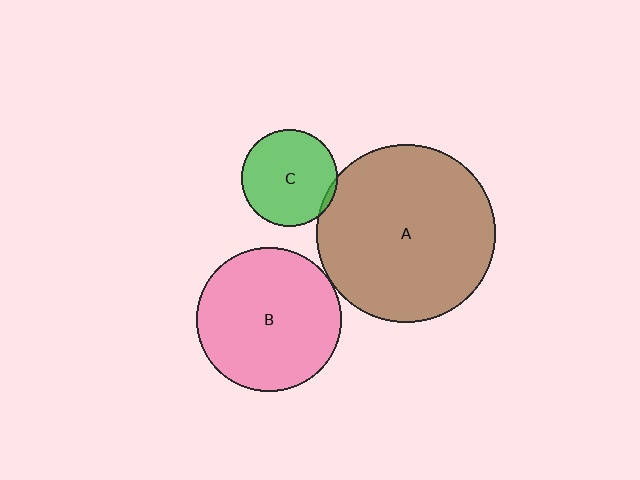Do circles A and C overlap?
Yes.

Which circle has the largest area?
Circle A (brown).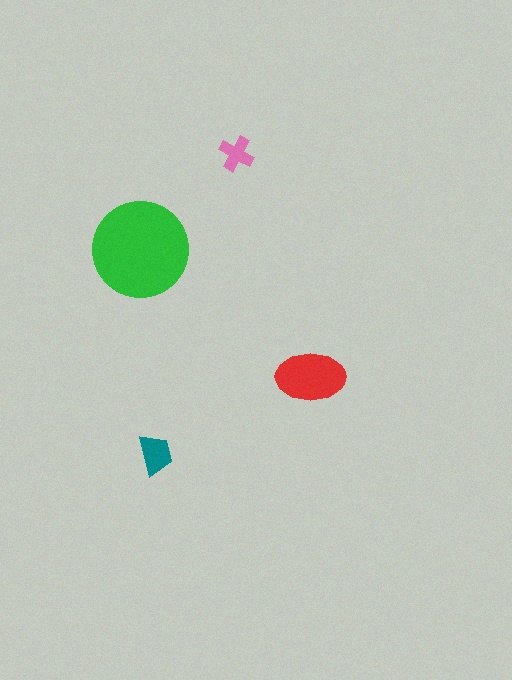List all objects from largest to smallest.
The green circle, the red ellipse, the teal trapezoid, the pink cross.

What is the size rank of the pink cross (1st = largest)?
4th.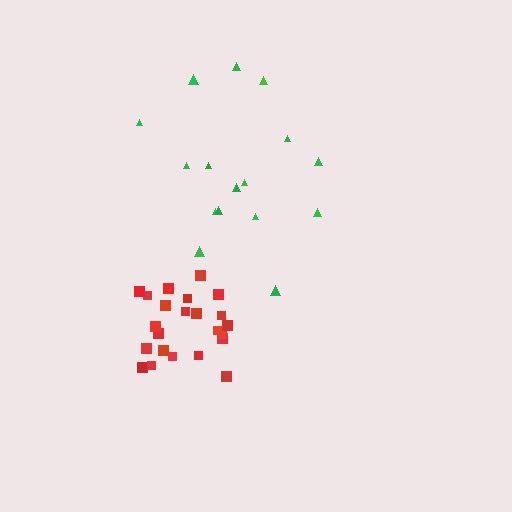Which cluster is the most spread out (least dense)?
Green.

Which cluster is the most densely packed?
Red.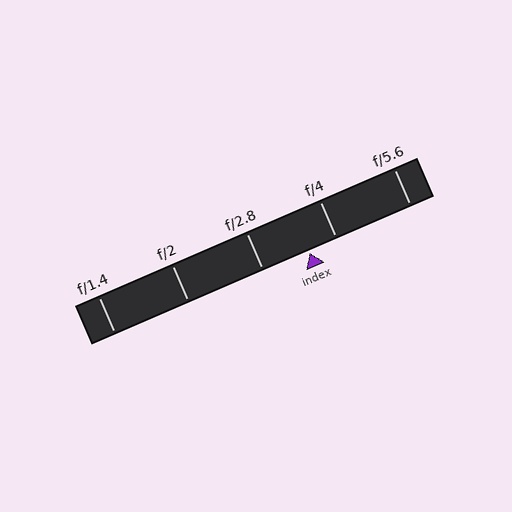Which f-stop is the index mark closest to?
The index mark is closest to f/4.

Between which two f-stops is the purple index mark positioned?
The index mark is between f/2.8 and f/4.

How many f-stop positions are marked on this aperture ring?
There are 5 f-stop positions marked.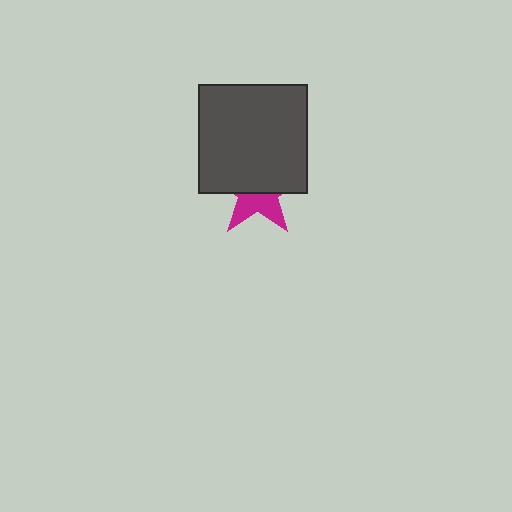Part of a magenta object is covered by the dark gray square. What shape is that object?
It is a star.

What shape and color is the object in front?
The object in front is a dark gray square.